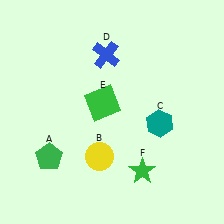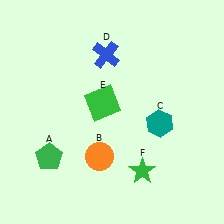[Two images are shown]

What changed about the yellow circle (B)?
In Image 1, B is yellow. In Image 2, it changed to orange.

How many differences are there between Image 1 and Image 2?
There is 1 difference between the two images.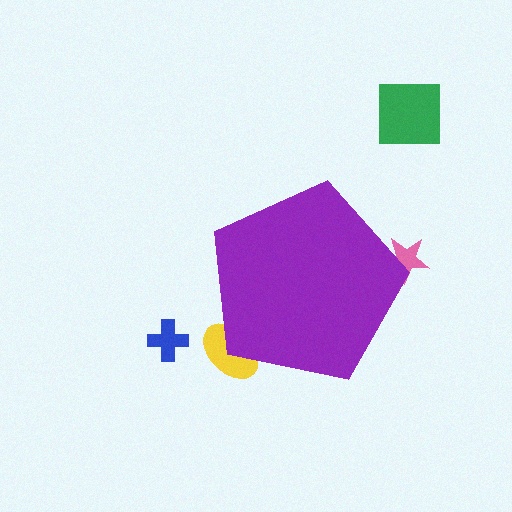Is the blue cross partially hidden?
No, the blue cross is fully visible.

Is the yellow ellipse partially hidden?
Yes, the yellow ellipse is partially hidden behind the purple pentagon.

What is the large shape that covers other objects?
A purple pentagon.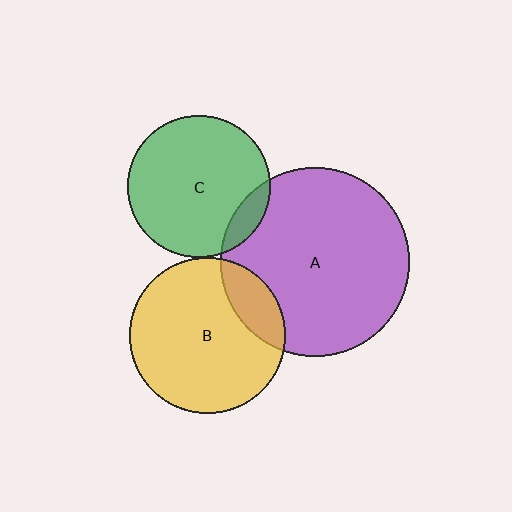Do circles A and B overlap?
Yes.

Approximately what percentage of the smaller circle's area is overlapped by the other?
Approximately 15%.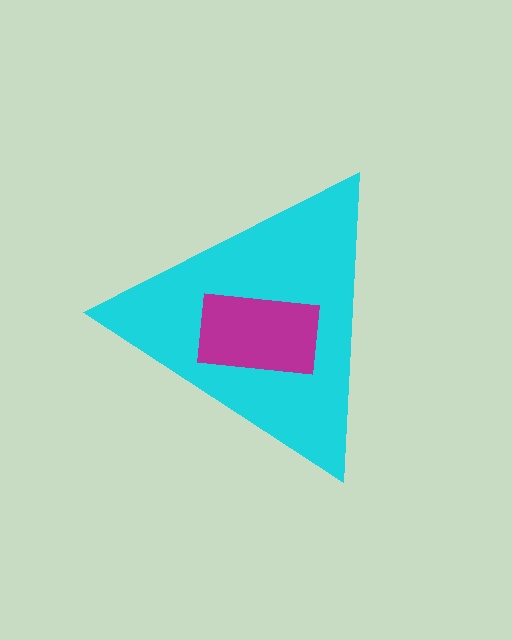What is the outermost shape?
The cyan triangle.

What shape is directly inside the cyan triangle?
The magenta rectangle.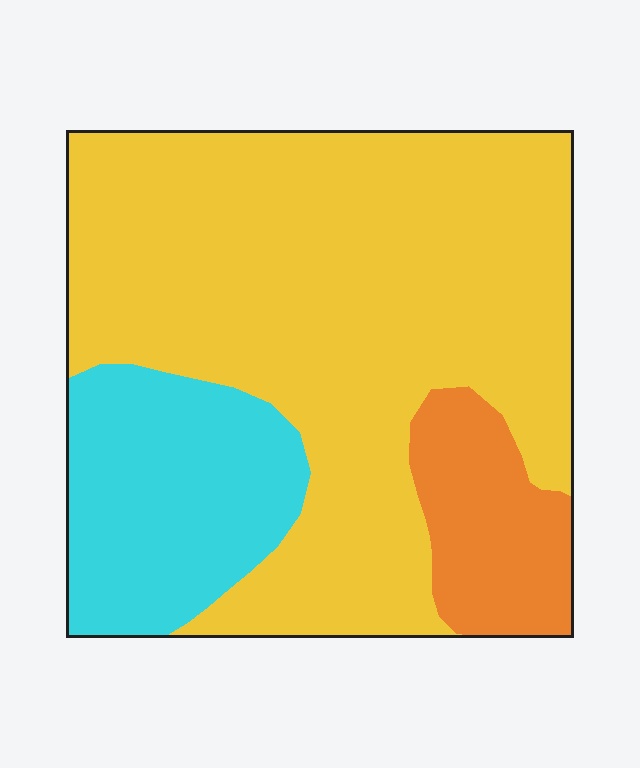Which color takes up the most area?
Yellow, at roughly 70%.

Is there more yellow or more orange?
Yellow.